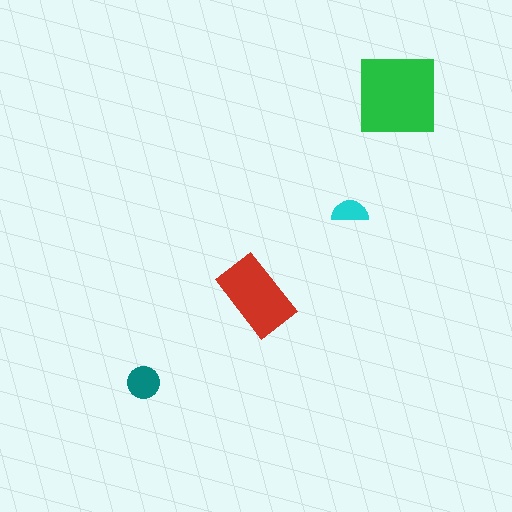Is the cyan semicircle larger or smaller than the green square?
Smaller.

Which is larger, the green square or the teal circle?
The green square.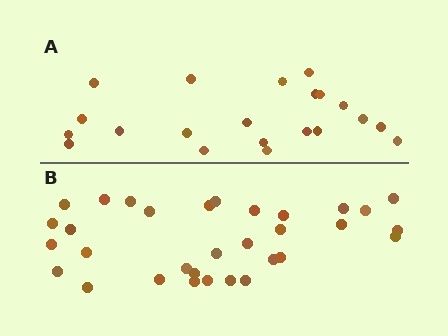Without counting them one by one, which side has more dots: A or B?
Region B (the bottom region) has more dots.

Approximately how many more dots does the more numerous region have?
Region B has roughly 12 or so more dots than region A.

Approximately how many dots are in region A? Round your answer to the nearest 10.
About 20 dots. (The exact count is 21, which rounds to 20.)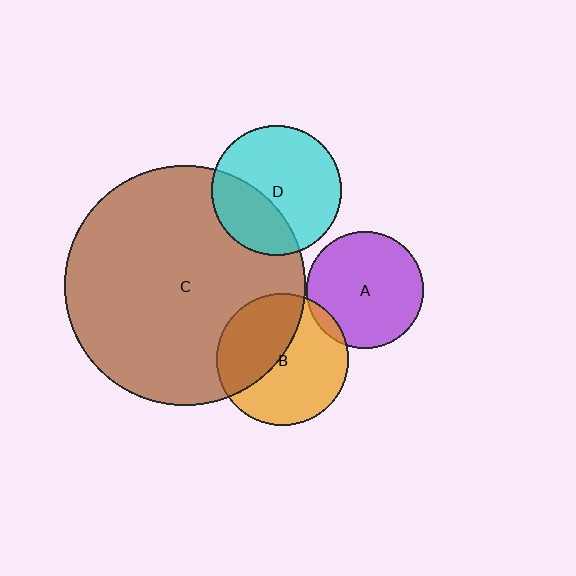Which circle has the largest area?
Circle C (brown).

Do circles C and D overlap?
Yes.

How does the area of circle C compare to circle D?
Approximately 3.4 times.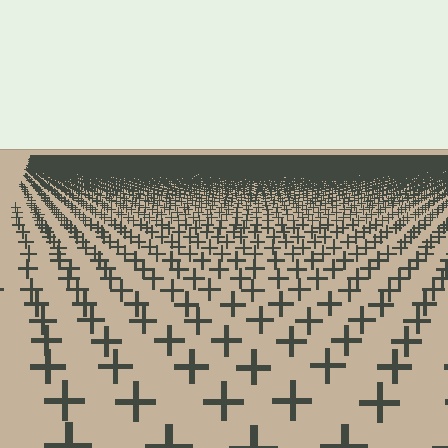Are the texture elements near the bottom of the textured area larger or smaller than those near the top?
Larger. Near the bottom, elements are closer to the viewer and appear at a bigger on-screen size.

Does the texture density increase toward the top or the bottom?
Density increases toward the top.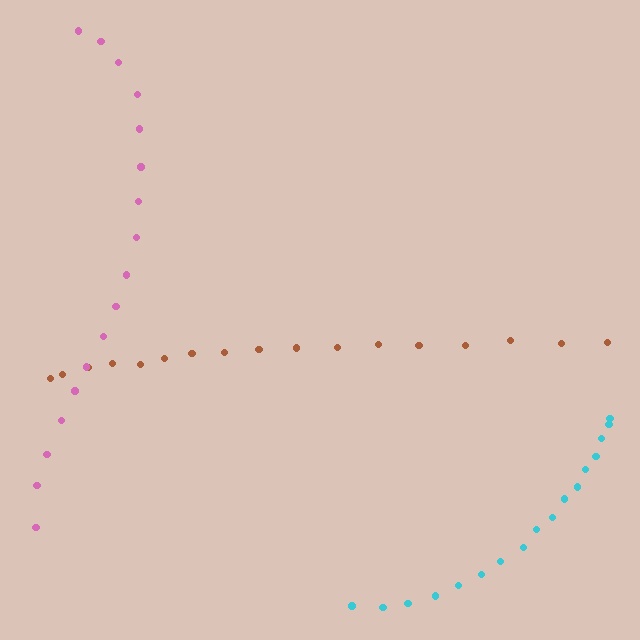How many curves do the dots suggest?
There are 3 distinct paths.